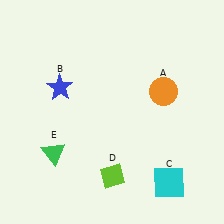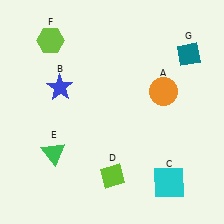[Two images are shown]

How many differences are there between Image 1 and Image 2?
There are 2 differences between the two images.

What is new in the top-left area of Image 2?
A lime hexagon (F) was added in the top-left area of Image 2.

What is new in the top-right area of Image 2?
A teal diamond (G) was added in the top-right area of Image 2.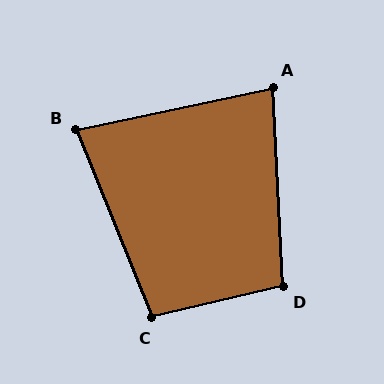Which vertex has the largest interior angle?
D, at approximately 100 degrees.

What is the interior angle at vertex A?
Approximately 81 degrees (acute).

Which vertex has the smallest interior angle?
B, at approximately 80 degrees.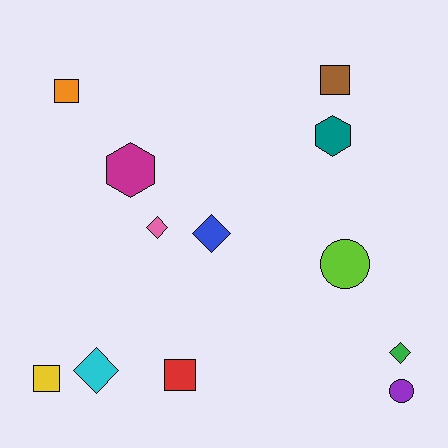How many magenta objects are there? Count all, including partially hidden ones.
There is 1 magenta object.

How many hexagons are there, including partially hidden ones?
There are 2 hexagons.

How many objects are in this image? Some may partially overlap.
There are 12 objects.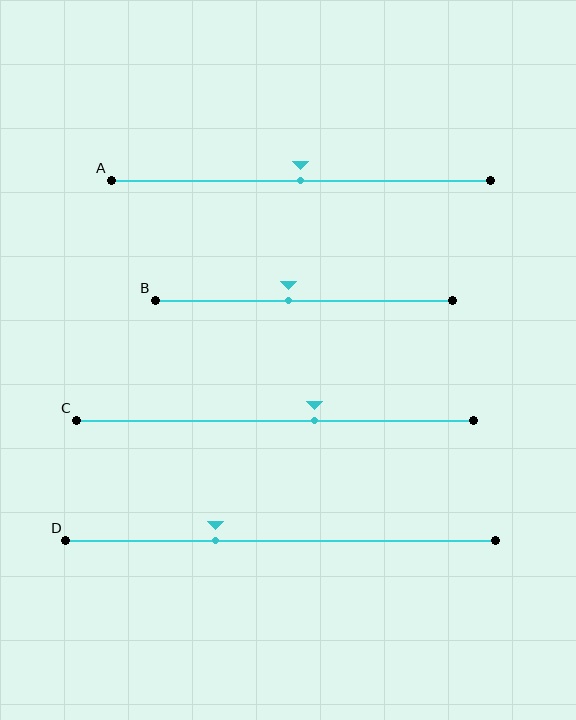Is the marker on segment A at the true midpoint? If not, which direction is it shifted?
Yes, the marker on segment A is at the true midpoint.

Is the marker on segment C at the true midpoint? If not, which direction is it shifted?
No, the marker on segment C is shifted to the right by about 10% of the segment length.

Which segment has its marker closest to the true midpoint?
Segment A has its marker closest to the true midpoint.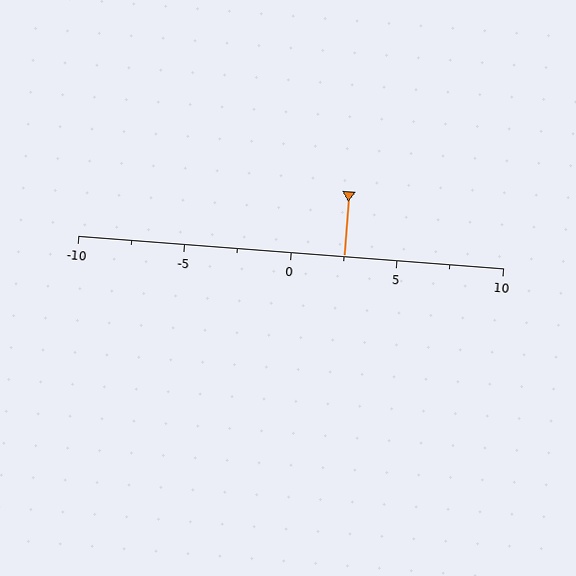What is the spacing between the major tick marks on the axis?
The major ticks are spaced 5 apart.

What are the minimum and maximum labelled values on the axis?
The axis runs from -10 to 10.